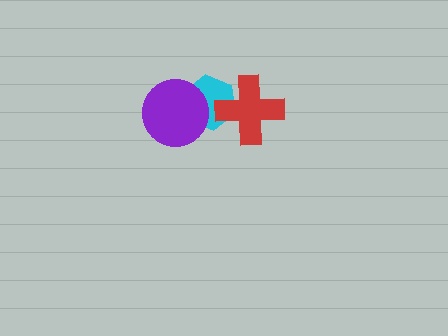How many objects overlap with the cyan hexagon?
2 objects overlap with the cyan hexagon.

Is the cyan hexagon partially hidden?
Yes, it is partially covered by another shape.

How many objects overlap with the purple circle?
1 object overlaps with the purple circle.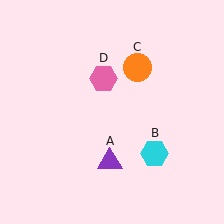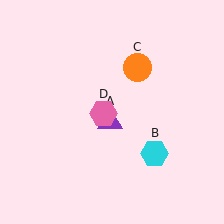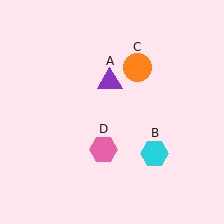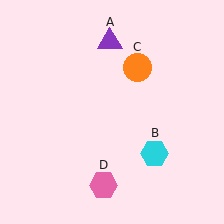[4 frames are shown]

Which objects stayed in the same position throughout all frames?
Cyan hexagon (object B) and orange circle (object C) remained stationary.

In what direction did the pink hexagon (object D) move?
The pink hexagon (object D) moved down.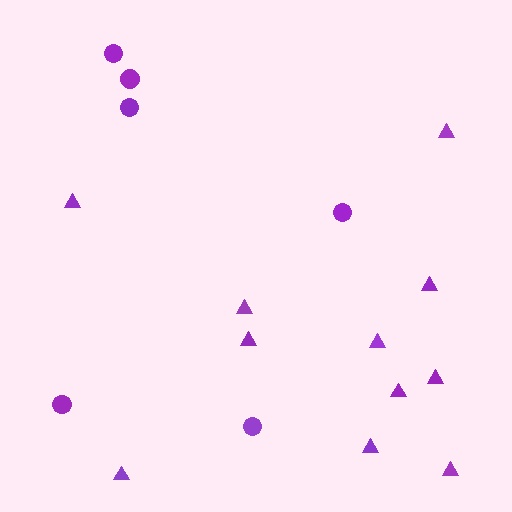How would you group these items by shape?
There are 2 groups: one group of triangles (11) and one group of circles (6).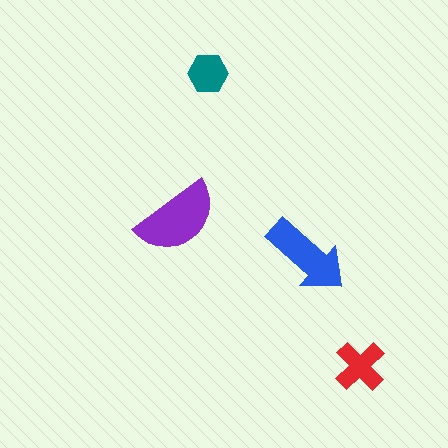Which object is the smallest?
The teal hexagon.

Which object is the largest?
The purple semicircle.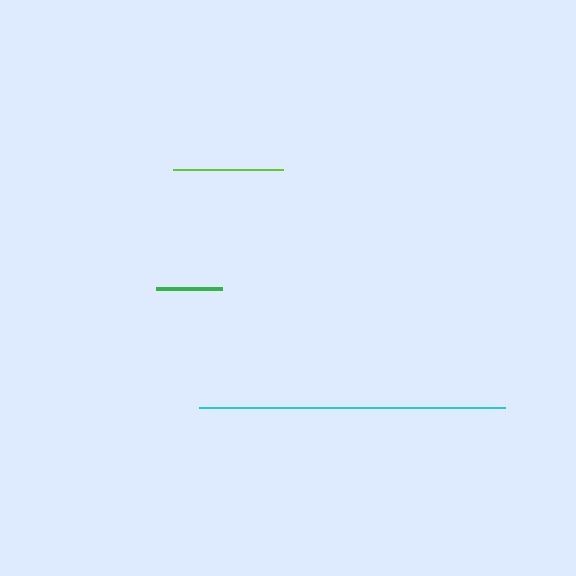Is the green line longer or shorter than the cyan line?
The cyan line is longer than the green line.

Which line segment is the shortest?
The green line is the shortest at approximately 66 pixels.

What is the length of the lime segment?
The lime segment is approximately 110 pixels long.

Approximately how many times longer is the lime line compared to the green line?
The lime line is approximately 1.7 times the length of the green line.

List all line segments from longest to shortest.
From longest to shortest: cyan, lime, green.